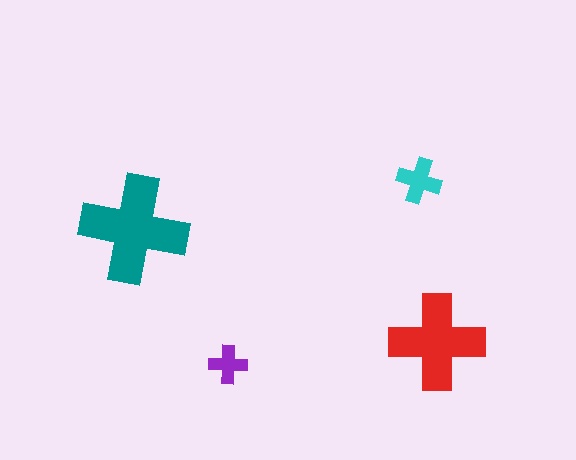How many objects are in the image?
There are 4 objects in the image.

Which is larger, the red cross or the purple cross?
The red one.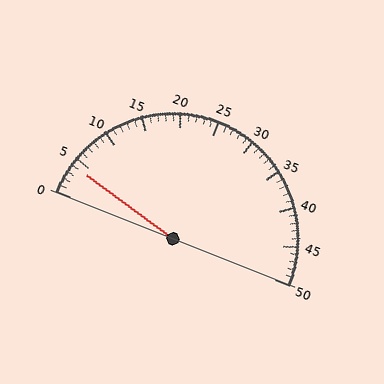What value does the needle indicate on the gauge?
The needle indicates approximately 4.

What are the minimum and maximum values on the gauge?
The gauge ranges from 0 to 50.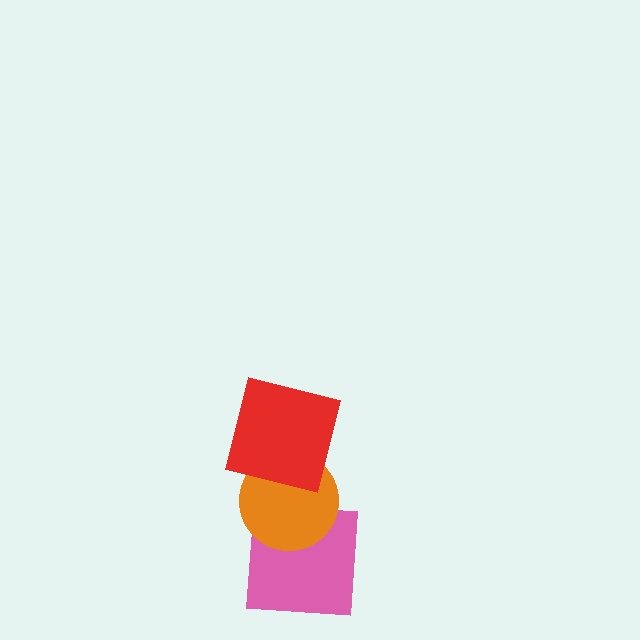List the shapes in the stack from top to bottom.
From top to bottom: the red square, the orange circle, the pink square.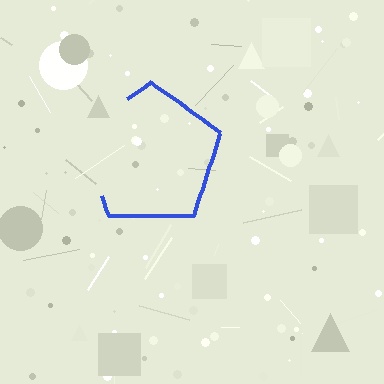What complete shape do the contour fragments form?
The contour fragments form a pentagon.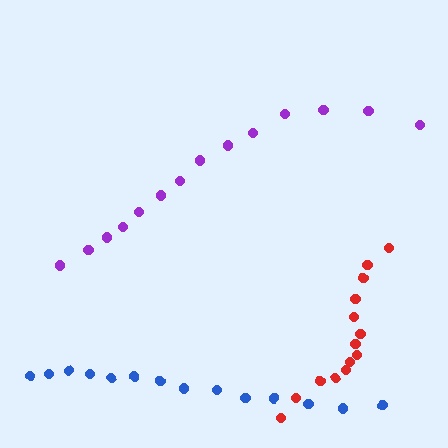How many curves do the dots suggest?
There are 3 distinct paths.